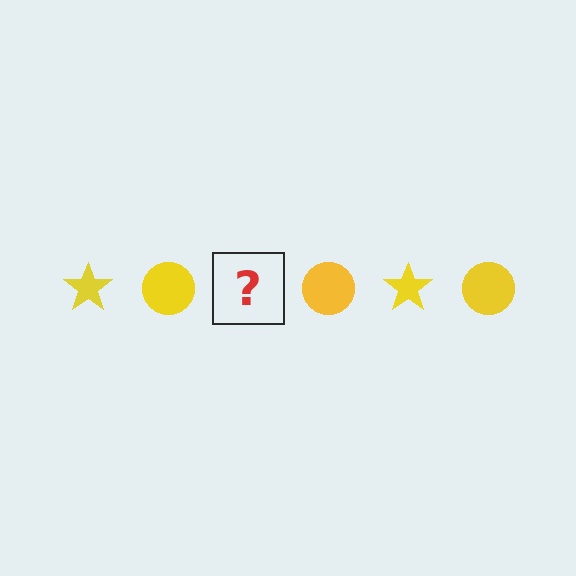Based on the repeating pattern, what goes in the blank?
The blank should be a yellow star.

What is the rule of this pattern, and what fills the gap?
The rule is that the pattern cycles through star, circle shapes in yellow. The gap should be filled with a yellow star.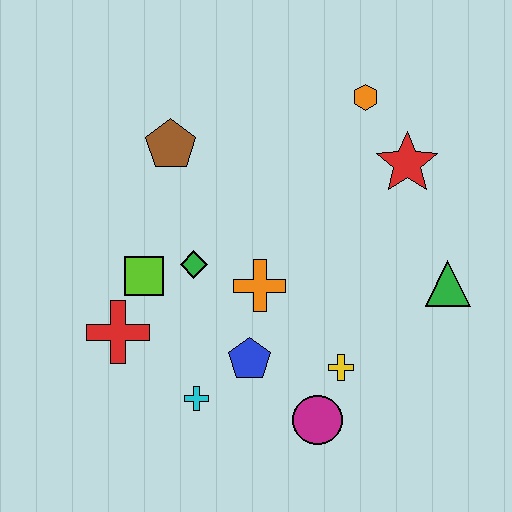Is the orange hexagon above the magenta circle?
Yes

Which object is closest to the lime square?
The green diamond is closest to the lime square.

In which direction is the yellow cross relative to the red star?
The yellow cross is below the red star.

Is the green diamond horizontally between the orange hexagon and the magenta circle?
No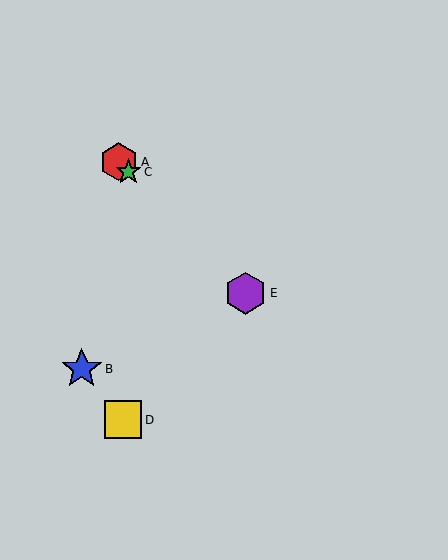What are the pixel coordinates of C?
Object C is at (128, 172).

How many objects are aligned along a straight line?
3 objects (A, C, E) are aligned along a straight line.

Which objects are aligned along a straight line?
Objects A, C, E are aligned along a straight line.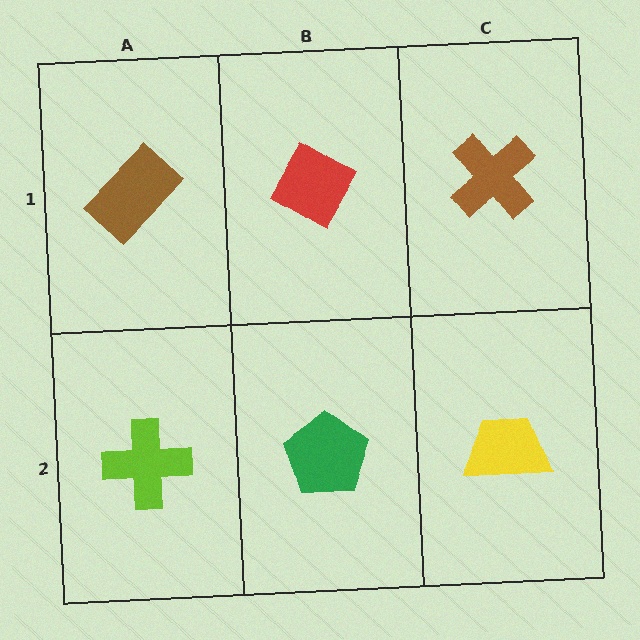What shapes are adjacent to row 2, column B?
A red diamond (row 1, column B), a lime cross (row 2, column A), a yellow trapezoid (row 2, column C).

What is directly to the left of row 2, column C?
A green pentagon.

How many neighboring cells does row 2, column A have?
2.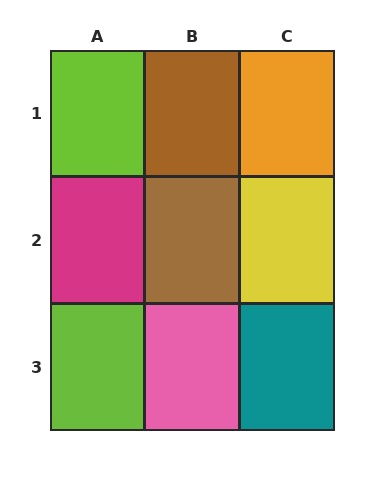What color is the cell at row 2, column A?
Magenta.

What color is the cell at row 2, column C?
Yellow.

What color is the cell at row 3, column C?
Teal.